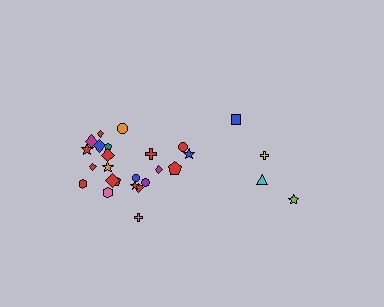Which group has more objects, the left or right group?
The left group.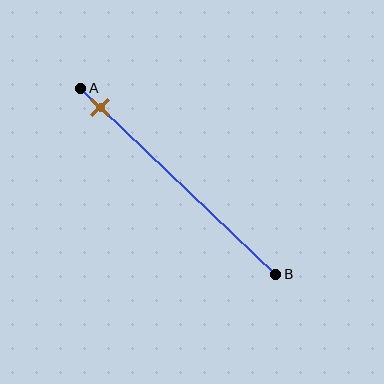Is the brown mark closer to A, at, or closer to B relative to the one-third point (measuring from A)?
The brown mark is closer to point A than the one-third point of segment AB.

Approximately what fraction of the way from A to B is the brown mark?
The brown mark is approximately 10% of the way from A to B.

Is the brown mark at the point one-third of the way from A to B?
No, the mark is at about 10% from A, not at the 33% one-third point.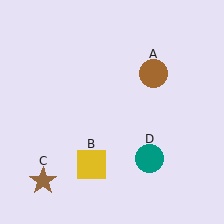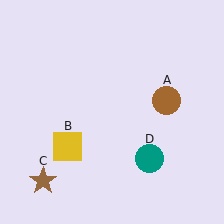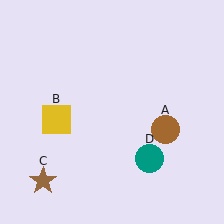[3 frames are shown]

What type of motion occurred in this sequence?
The brown circle (object A), yellow square (object B) rotated clockwise around the center of the scene.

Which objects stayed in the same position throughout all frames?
Brown star (object C) and teal circle (object D) remained stationary.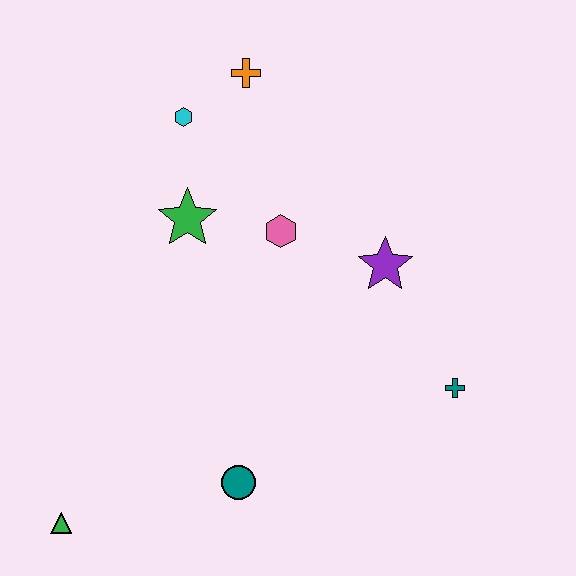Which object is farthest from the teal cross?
The green triangle is farthest from the teal cross.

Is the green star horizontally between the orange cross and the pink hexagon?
No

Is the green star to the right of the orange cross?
No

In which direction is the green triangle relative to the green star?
The green triangle is below the green star.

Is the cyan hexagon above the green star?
Yes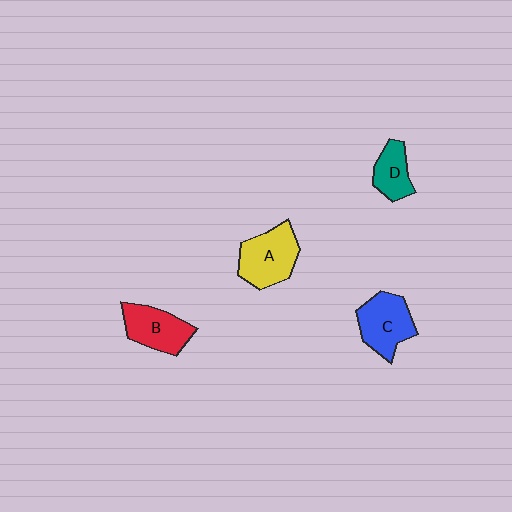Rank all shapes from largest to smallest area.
From largest to smallest: A (yellow), C (blue), B (red), D (teal).